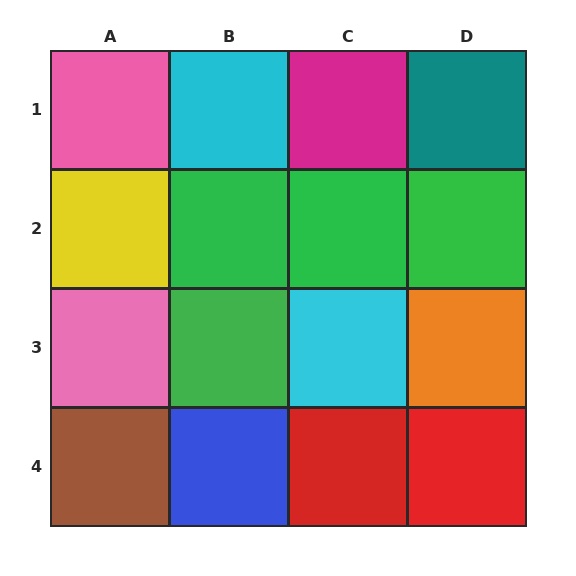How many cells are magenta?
1 cell is magenta.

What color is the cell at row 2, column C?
Green.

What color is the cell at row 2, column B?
Green.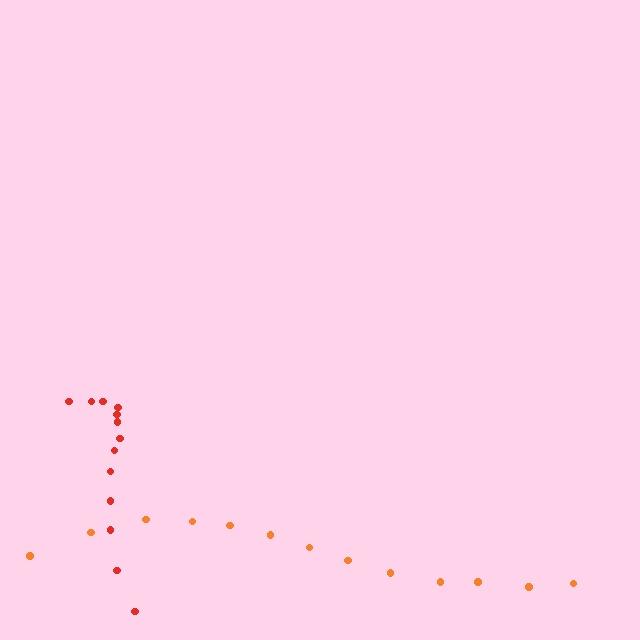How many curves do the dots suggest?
There are 2 distinct paths.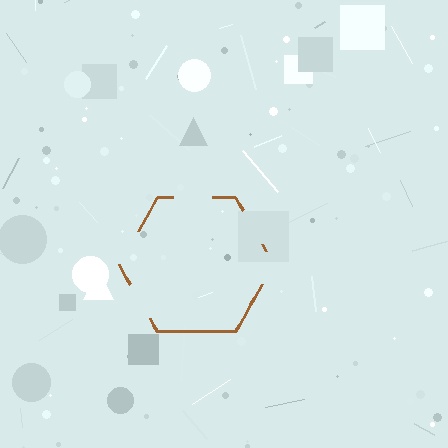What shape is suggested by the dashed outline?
The dashed outline suggests a hexagon.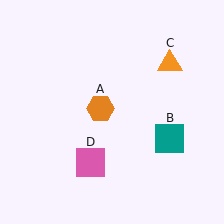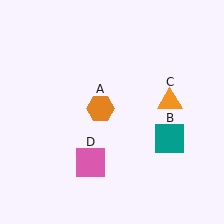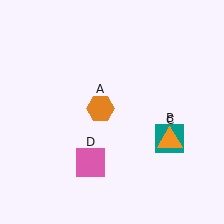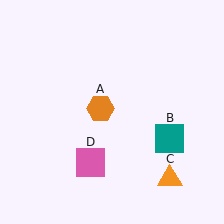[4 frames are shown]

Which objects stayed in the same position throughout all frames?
Orange hexagon (object A) and teal square (object B) and pink square (object D) remained stationary.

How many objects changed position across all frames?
1 object changed position: orange triangle (object C).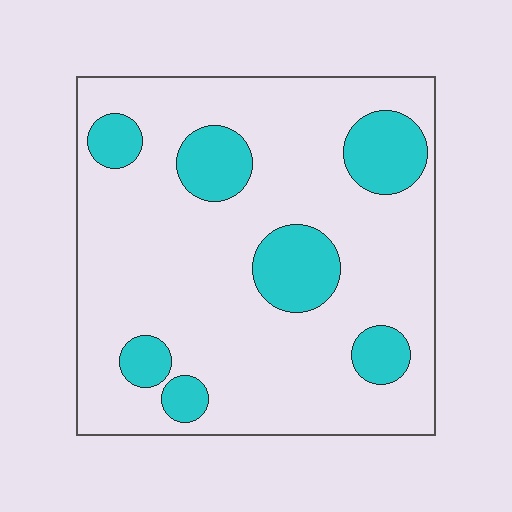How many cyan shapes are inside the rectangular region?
7.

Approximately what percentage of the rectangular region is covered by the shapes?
Approximately 20%.